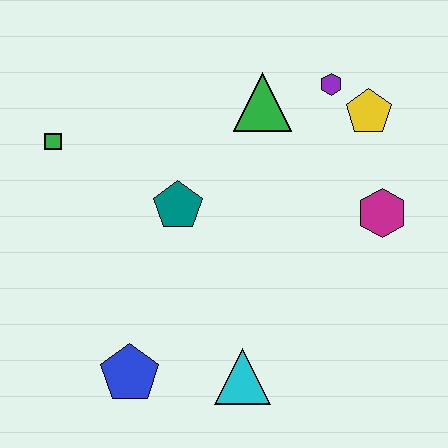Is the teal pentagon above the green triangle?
No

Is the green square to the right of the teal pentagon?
No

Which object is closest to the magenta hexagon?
The yellow pentagon is closest to the magenta hexagon.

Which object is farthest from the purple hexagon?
The blue pentagon is farthest from the purple hexagon.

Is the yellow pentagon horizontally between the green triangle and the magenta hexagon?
Yes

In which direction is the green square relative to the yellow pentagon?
The green square is to the left of the yellow pentagon.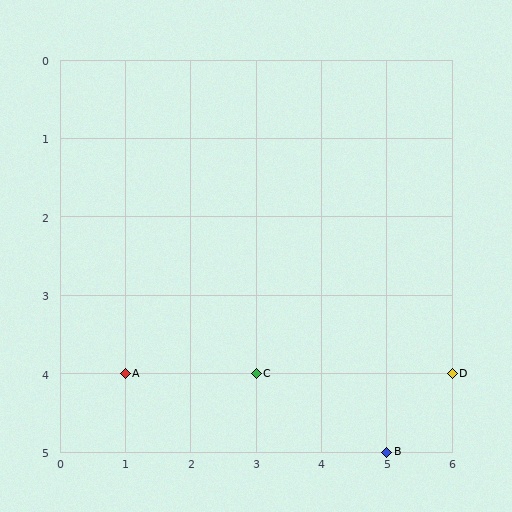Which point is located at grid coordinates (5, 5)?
Point B is at (5, 5).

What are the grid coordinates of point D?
Point D is at grid coordinates (6, 4).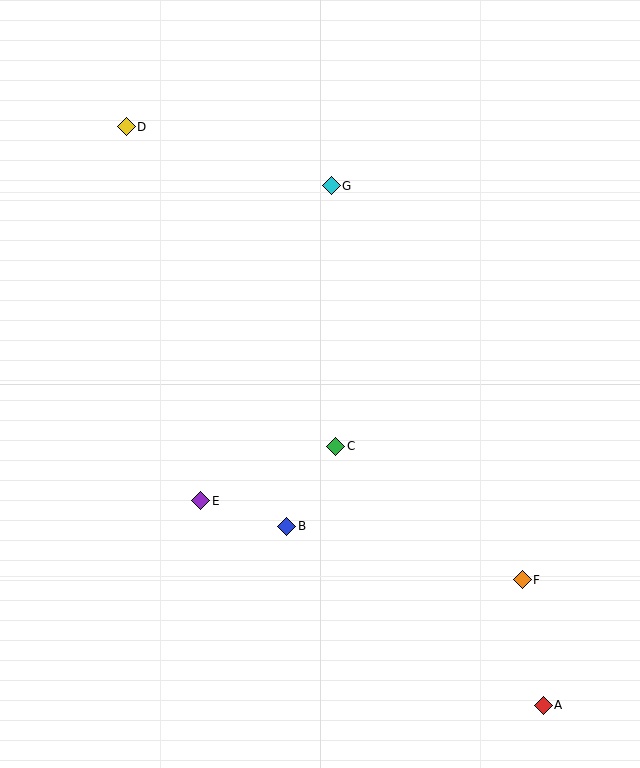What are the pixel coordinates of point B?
Point B is at (287, 526).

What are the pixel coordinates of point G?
Point G is at (331, 186).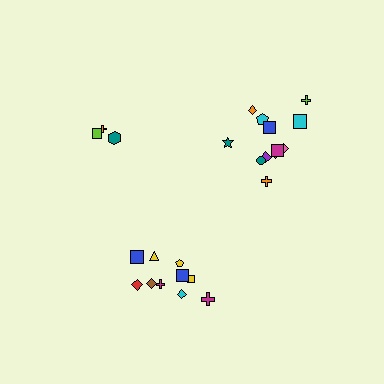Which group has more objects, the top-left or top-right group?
The top-right group.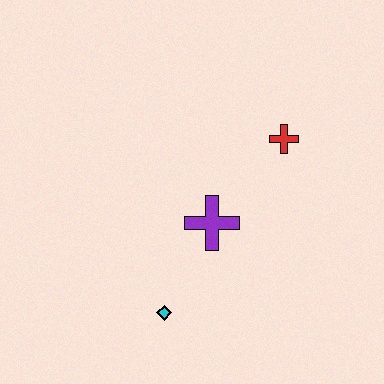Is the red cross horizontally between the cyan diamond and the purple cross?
No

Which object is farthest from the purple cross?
The red cross is farthest from the purple cross.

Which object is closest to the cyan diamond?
The purple cross is closest to the cyan diamond.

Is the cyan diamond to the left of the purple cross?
Yes